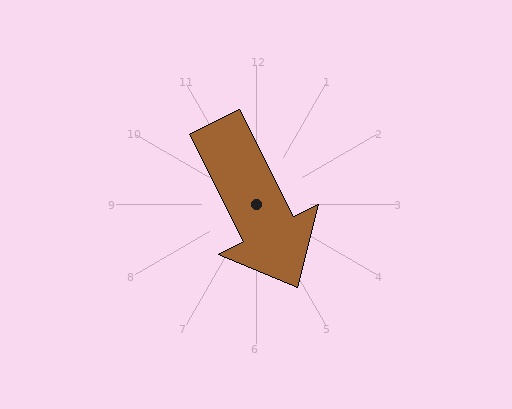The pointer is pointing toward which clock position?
Roughly 5 o'clock.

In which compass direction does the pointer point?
Southeast.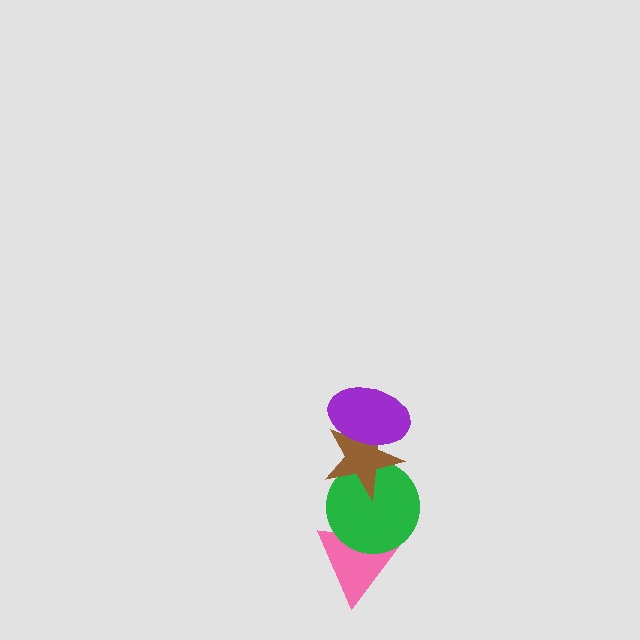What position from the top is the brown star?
The brown star is 2nd from the top.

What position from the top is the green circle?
The green circle is 3rd from the top.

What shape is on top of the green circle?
The brown star is on top of the green circle.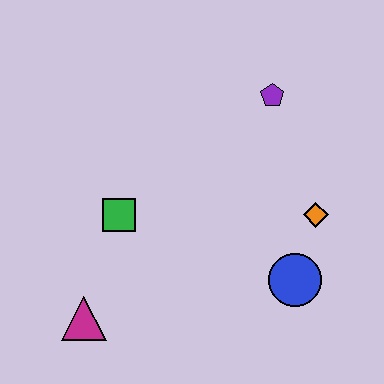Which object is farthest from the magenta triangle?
The purple pentagon is farthest from the magenta triangle.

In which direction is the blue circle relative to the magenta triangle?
The blue circle is to the right of the magenta triangle.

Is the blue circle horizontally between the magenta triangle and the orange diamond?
Yes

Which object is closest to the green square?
The magenta triangle is closest to the green square.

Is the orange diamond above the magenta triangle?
Yes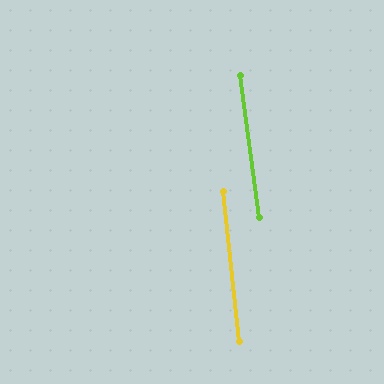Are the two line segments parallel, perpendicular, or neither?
Parallel — their directions differ by only 1.6°.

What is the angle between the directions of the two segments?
Approximately 2 degrees.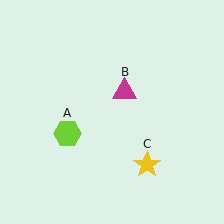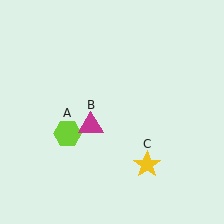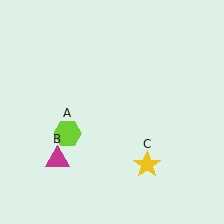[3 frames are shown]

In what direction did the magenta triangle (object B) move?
The magenta triangle (object B) moved down and to the left.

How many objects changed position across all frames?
1 object changed position: magenta triangle (object B).